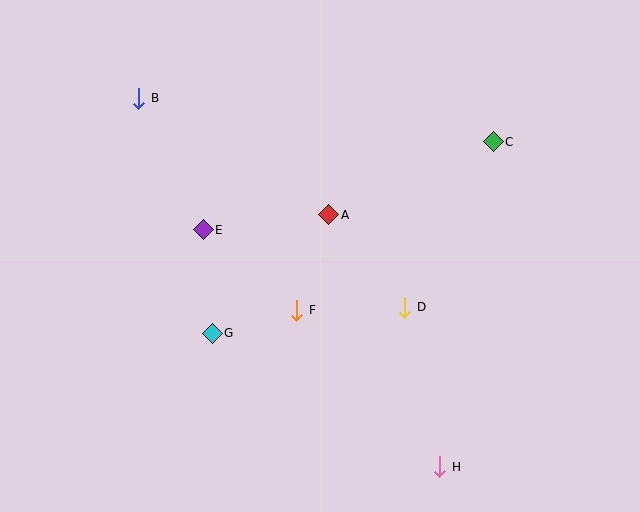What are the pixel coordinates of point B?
Point B is at (139, 98).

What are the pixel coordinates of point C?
Point C is at (493, 142).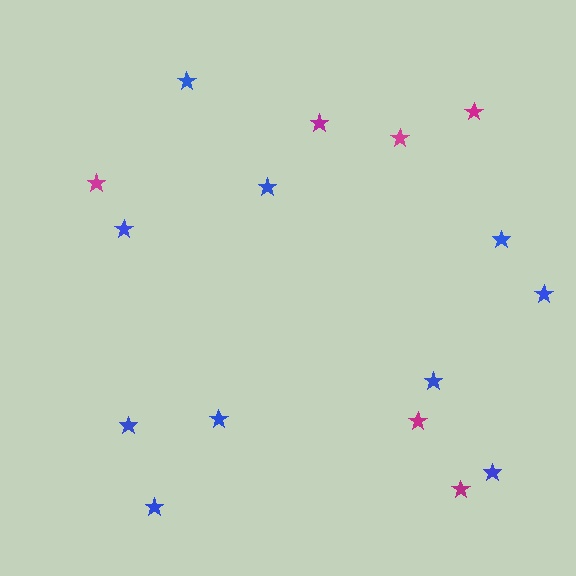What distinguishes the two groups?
There are 2 groups: one group of magenta stars (6) and one group of blue stars (10).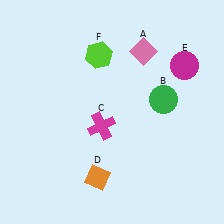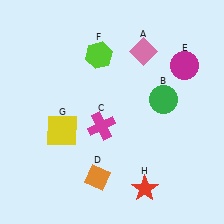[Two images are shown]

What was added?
A yellow square (G), a red star (H) were added in Image 2.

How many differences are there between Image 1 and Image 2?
There are 2 differences between the two images.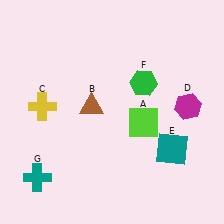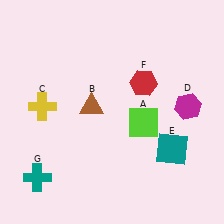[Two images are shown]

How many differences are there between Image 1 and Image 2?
There is 1 difference between the two images.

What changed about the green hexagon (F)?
In Image 1, F is green. In Image 2, it changed to red.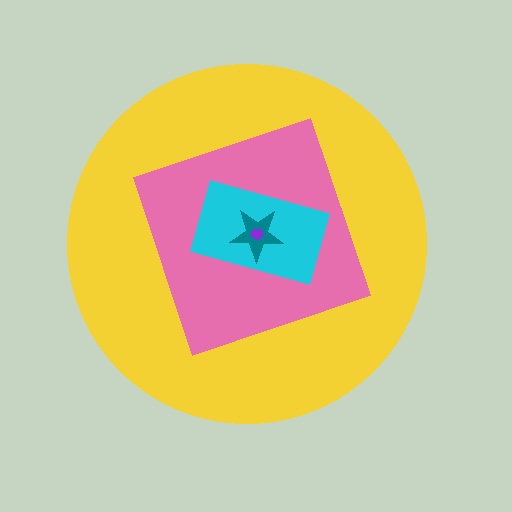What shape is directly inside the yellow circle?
The pink square.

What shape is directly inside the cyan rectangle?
The teal star.